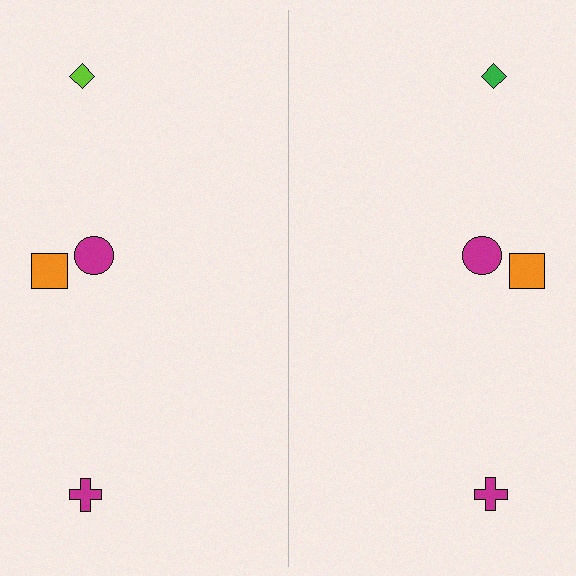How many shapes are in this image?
There are 8 shapes in this image.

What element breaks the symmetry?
The green diamond on the right side breaks the symmetry — its mirror counterpart is lime.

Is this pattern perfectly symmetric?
No, the pattern is not perfectly symmetric. The green diamond on the right side breaks the symmetry — its mirror counterpart is lime.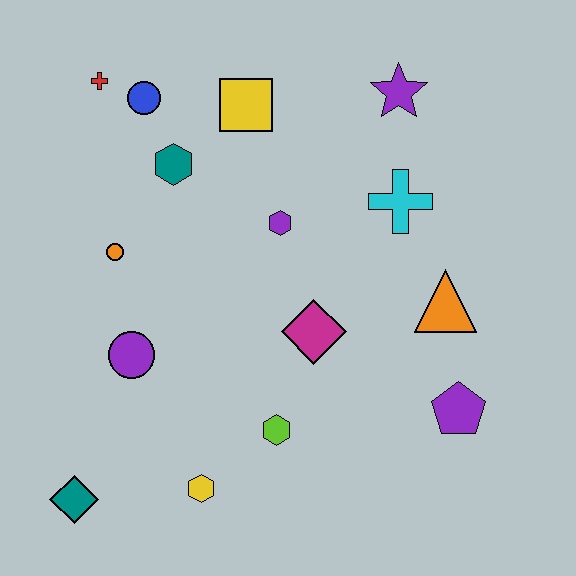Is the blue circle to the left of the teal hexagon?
Yes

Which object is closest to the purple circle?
The orange circle is closest to the purple circle.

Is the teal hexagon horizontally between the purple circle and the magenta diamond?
Yes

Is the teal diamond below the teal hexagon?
Yes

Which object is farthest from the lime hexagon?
The red cross is farthest from the lime hexagon.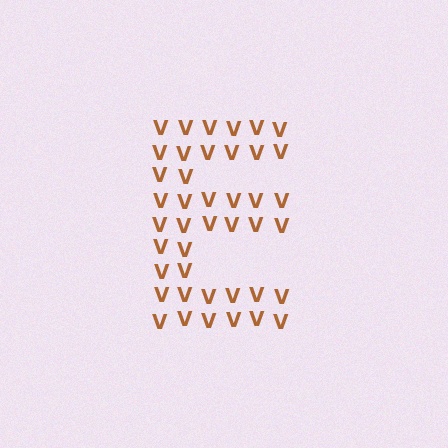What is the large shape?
The large shape is the letter E.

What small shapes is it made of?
It is made of small letter V's.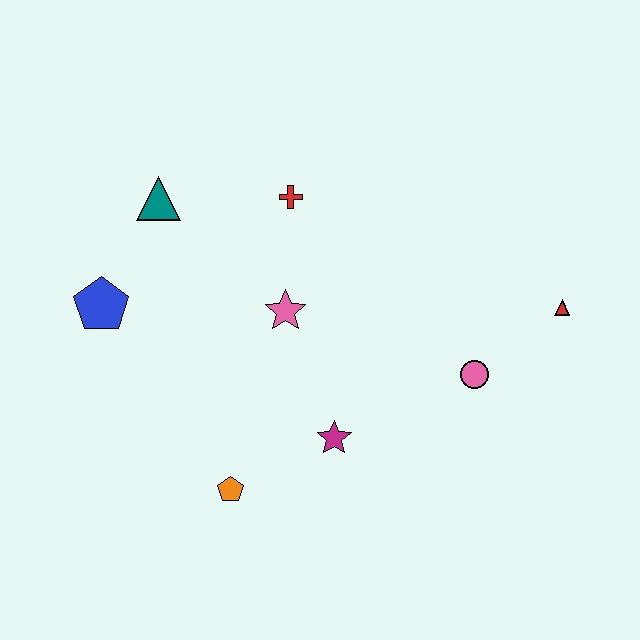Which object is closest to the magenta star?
The orange pentagon is closest to the magenta star.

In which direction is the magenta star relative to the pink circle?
The magenta star is to the left of the pink circle.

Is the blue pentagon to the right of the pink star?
No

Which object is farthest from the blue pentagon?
The red triangle is farthest from the blue pentagon.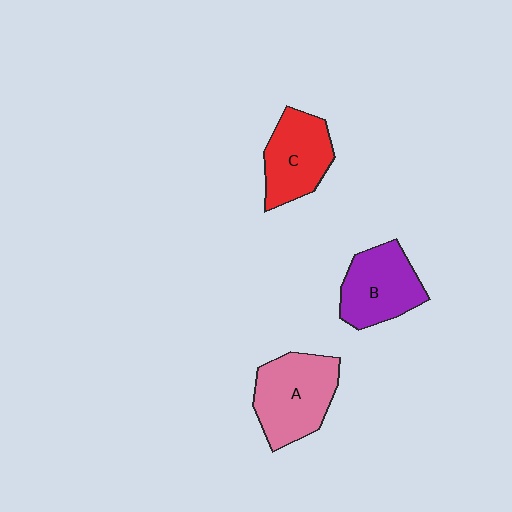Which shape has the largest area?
Shape A (pink).